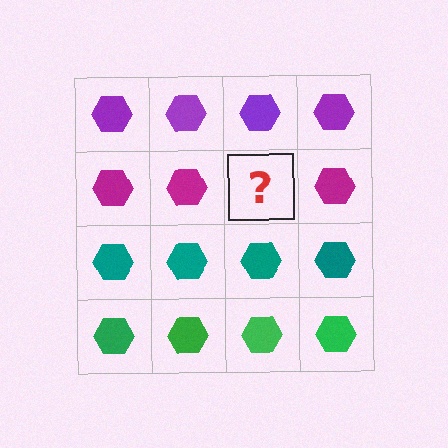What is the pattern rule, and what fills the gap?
The rule is that each row has a consistent color. The gap should be filled with a magenta hexagon.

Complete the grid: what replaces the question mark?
The question mark should be replaced with a magenta hexagon.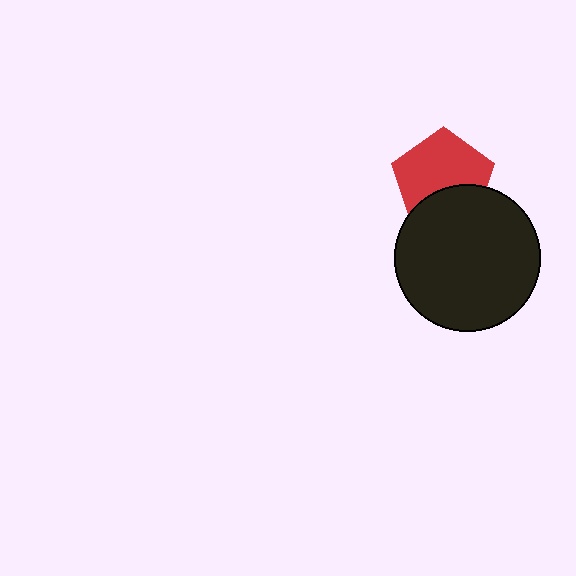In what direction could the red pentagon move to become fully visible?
The red pentagon could move up. That would shift it out from behind the black circle entirely.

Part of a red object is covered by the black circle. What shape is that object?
It is a pentagon.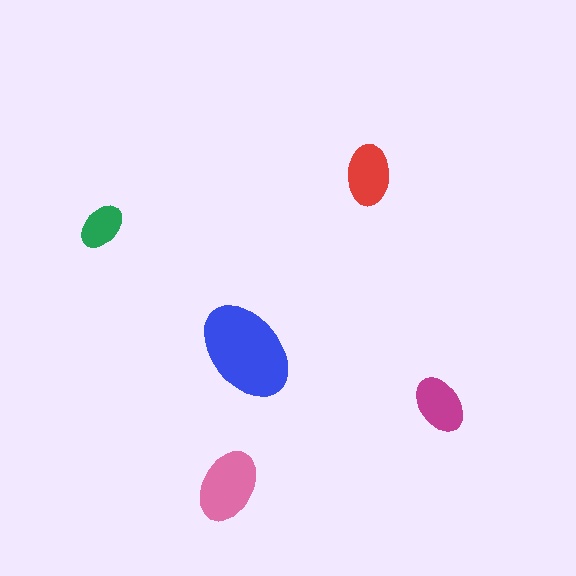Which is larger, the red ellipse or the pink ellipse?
The pink one.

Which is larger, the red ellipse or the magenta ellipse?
The red one.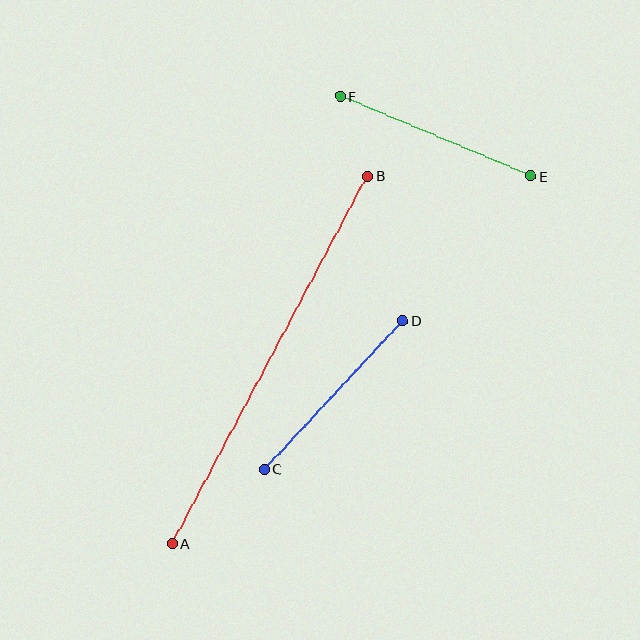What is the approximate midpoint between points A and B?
The midpoint is at approximately (270, 360) pixels.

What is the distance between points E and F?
The distance is approximately 206 pixels.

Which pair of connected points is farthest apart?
Points A and B are farthest apart.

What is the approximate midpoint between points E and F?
The midpoint is at approximately (435, 136) pixels.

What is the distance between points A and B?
The distance is approximately 416 pixels.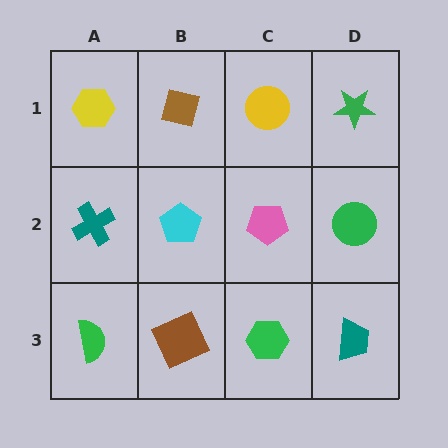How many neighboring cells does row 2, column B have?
4.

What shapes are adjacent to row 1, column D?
A green circle (row 2, column D), a yellow circle (row 1, column C).